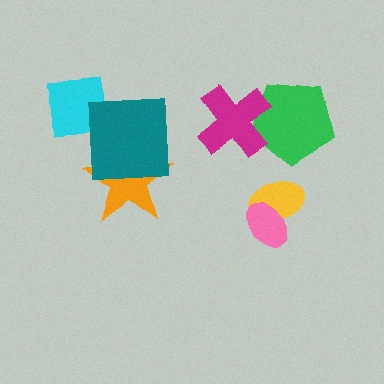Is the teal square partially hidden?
No, no other shape covers it.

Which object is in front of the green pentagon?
The magenta cross is in front of the green pentagon.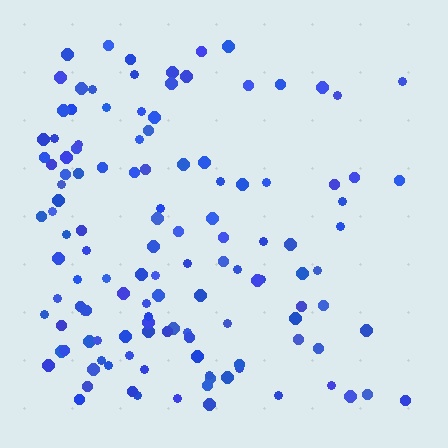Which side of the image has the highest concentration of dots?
The left.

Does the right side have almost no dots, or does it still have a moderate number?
Still a moderate number, just noticeably fewer than the left.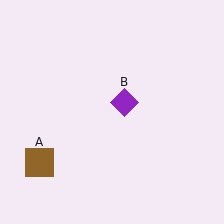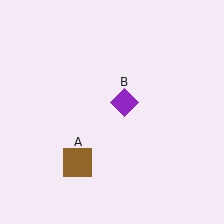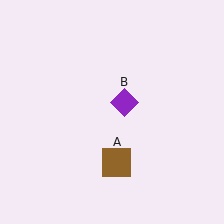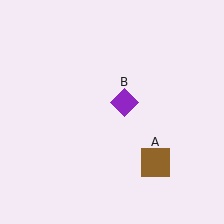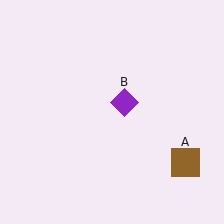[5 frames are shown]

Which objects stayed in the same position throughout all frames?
Purple diamond (object B) remained stationary.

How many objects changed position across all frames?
1 object changed position: brown square (object A).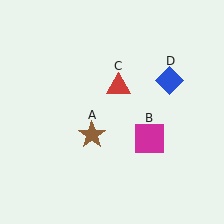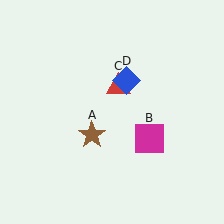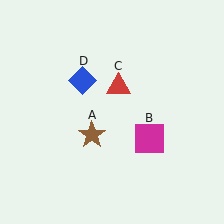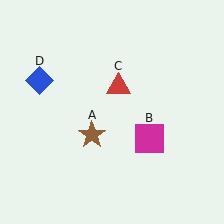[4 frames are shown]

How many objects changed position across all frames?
1 object changed position: blue diamond (object D).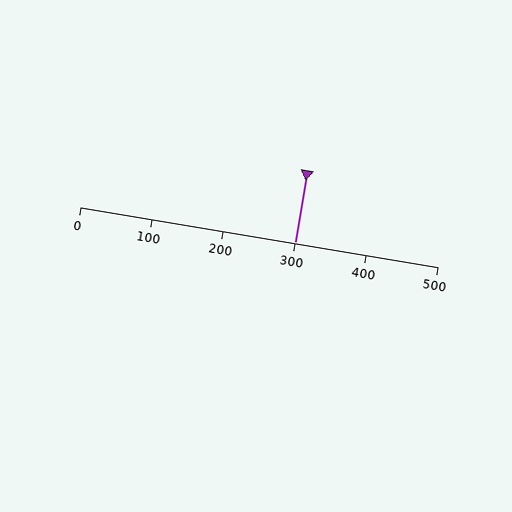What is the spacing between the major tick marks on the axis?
The major ticks are spaced 100 apart.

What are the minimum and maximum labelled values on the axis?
The axis runs from 0 to 500.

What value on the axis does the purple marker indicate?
The marker indicates approximately 300.